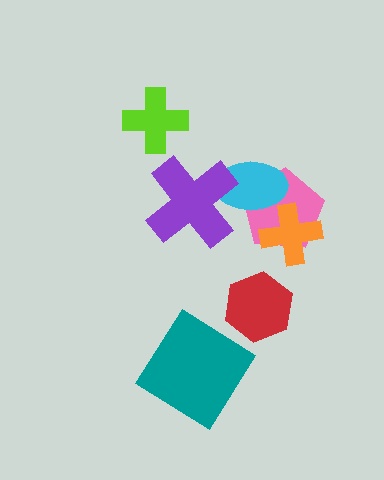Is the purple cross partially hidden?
No, no other shape covers it.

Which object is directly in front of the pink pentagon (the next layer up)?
The orange cross is directly in front of the pink pentagon.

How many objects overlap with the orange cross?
1 object overlaps with the orange cross.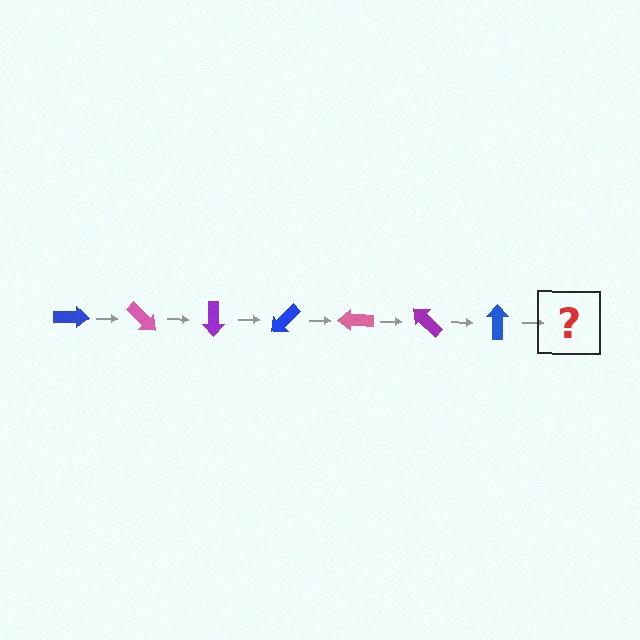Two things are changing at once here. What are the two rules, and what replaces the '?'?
The two rules are that it rotates 45 degrees each step and the color cycles through blue, pink, and purple. The '?' should be a pink arrow, rotated 315 degrees from the start.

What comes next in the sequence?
The next element should be a pink arrow, rotated 315 degrees from the start.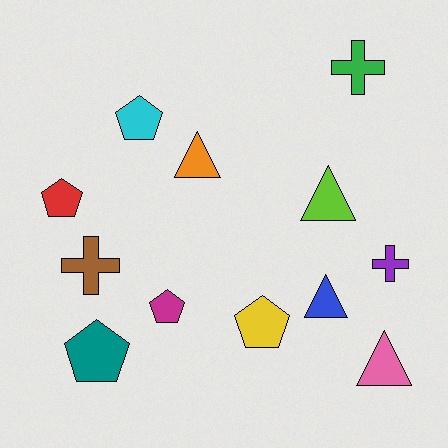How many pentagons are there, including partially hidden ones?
There are 5 pentagons.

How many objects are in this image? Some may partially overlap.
There are 12 objects.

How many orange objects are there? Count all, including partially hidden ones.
There is 1 orange object.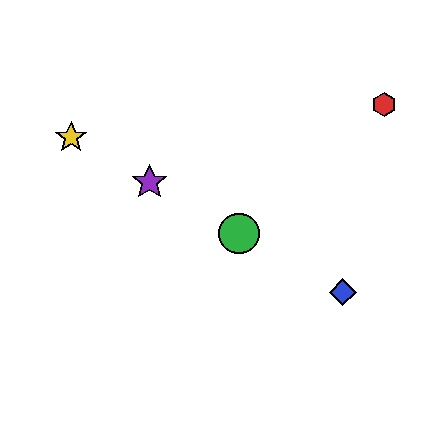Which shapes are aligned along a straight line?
The blue diamond, the green circle, the yellow star, the purple star are aligned along a straight line.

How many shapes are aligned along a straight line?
4 shapes (the blue diamond, the green circle, the yellow star, the purple star) are aligned along a straight line.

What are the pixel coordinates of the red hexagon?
The red hexagon is at (384, 104).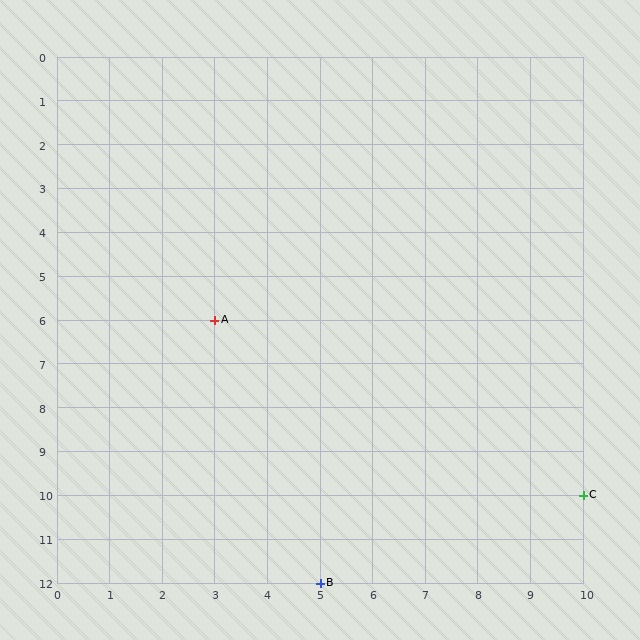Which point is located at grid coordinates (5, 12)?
Point B is at (5, 12).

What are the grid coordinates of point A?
Point A is at grid coordinates (3, 6).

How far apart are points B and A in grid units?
Points B and A are 2 columns and 6 rows apart (about 6.3 grid units diagonally).